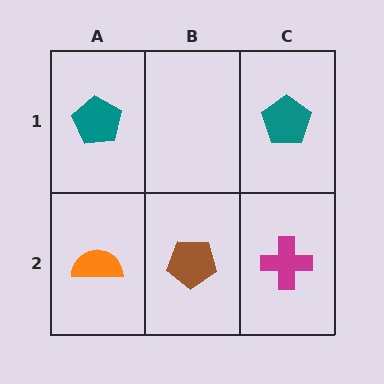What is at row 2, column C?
A magenta cross.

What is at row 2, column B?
A brown pentagon.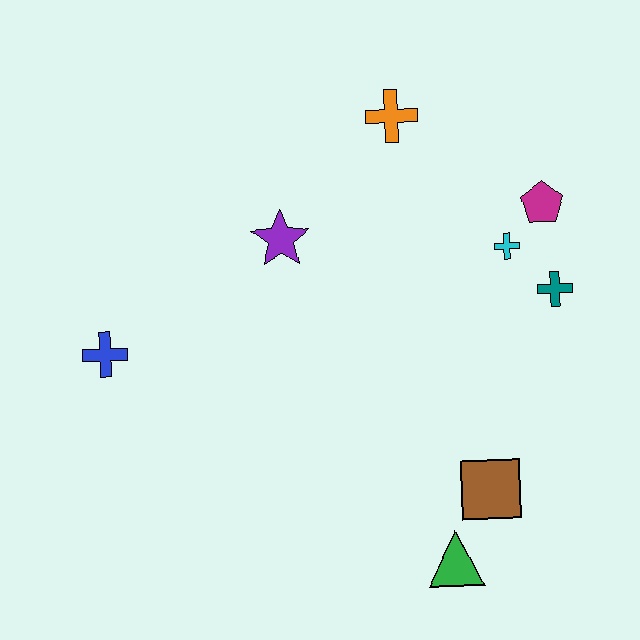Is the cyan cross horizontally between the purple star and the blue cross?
No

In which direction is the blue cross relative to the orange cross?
The blue cross is to the left of the orange cross.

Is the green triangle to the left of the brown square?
Yes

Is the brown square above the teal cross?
No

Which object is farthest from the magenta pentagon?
The blue cross is farthest from the magenta pentagon.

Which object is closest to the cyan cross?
The magenta pentagon is closest to the cyan cross.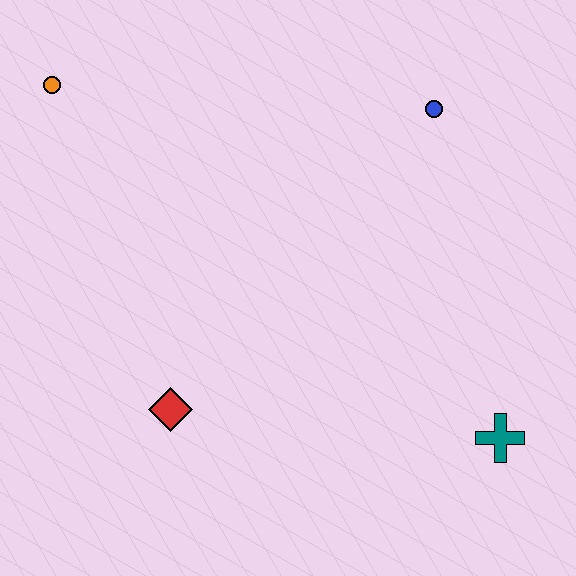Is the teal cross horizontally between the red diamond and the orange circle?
No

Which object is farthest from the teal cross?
The orange circle is farthest from the teal cross.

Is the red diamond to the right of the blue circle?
No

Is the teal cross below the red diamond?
Yes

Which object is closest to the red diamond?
The teal cross is closest to the red diamond.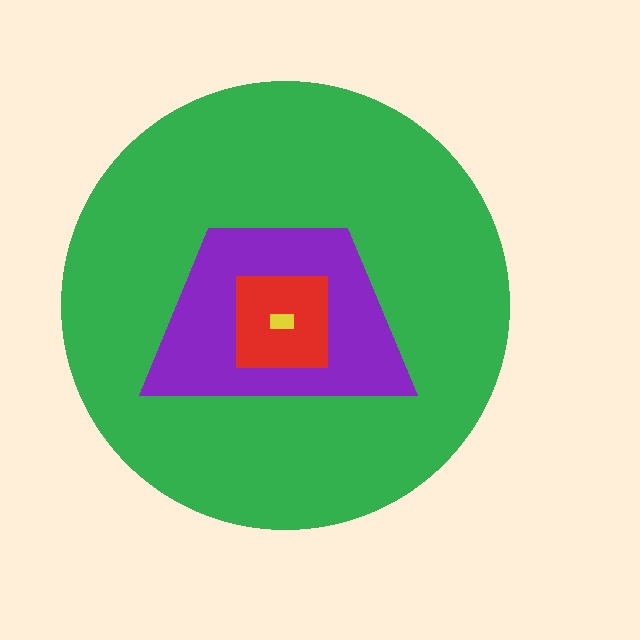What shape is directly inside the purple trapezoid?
The red square.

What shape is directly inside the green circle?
The purple trapezoid.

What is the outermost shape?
The green circle.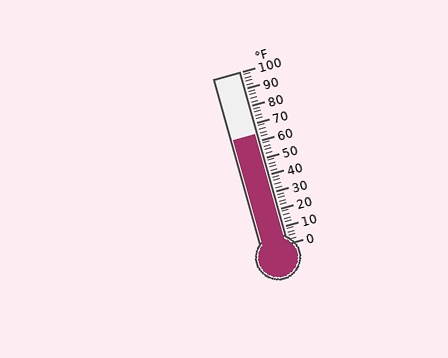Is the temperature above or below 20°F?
The temperature is above 20°F.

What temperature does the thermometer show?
The thermometer shows approximately 64°F.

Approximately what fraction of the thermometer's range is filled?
The thermometer is filled to approximately 65% of its range.